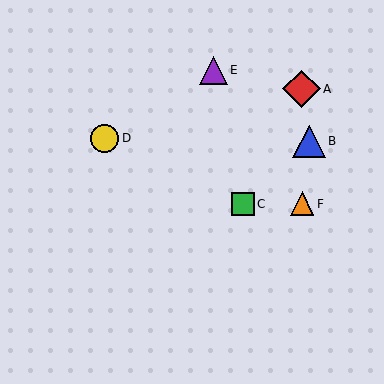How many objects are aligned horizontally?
2 objects (C, F) are aligned horizontally.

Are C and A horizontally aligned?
No, C is at y≈204 and A is at y≈89.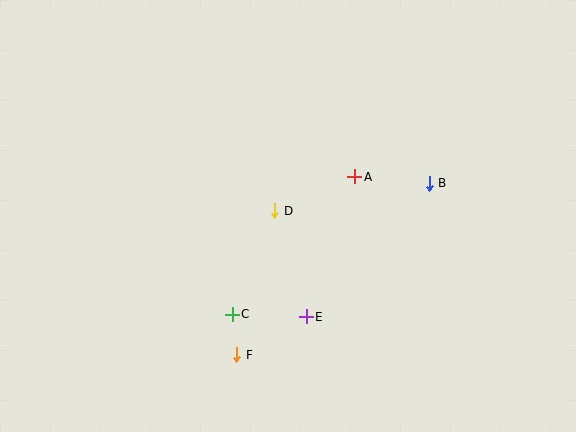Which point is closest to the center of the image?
Point D at (275, 211) is closest to the center.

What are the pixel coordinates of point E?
Point E is at (306, 317).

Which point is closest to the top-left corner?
Point D is closest to the top-left corner.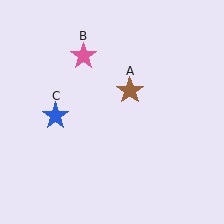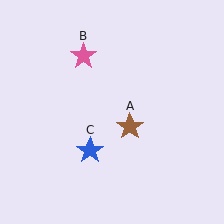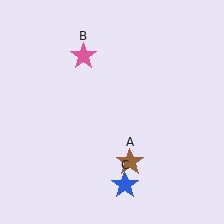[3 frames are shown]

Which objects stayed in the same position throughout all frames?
Pink star (object B) remained stationary.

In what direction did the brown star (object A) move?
The brown star (object A) moved down.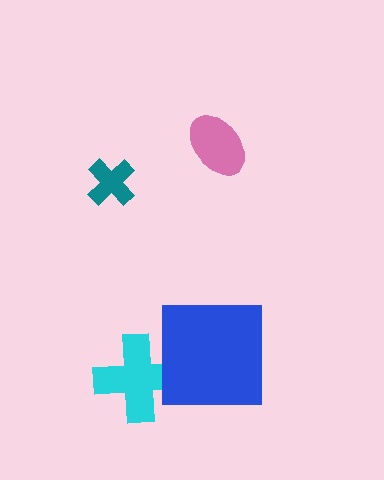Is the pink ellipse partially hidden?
No, no other shape covers it.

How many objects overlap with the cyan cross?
1 object overlaps with the cyan cross.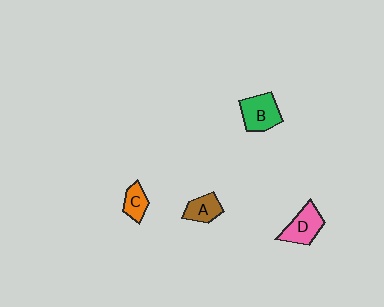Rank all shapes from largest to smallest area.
From largest to smallest: B (green), D (pink), A (brown), C (orange).